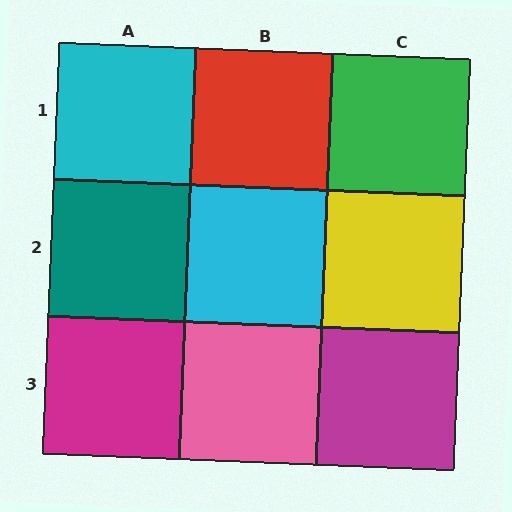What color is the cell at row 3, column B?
Pink.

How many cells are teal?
1 cell is teal.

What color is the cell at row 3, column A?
Magenta.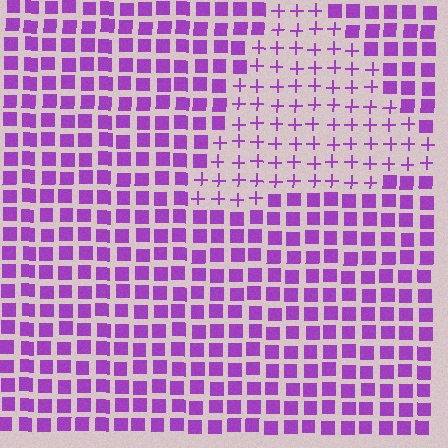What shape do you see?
I see a triangle.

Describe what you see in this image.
The image is filled with small purple elements arranged in a uniform grid. A triangle-shaped region contains plus signs, while the surrounding area contains squares. The boundary is defined purely by the change in element shape.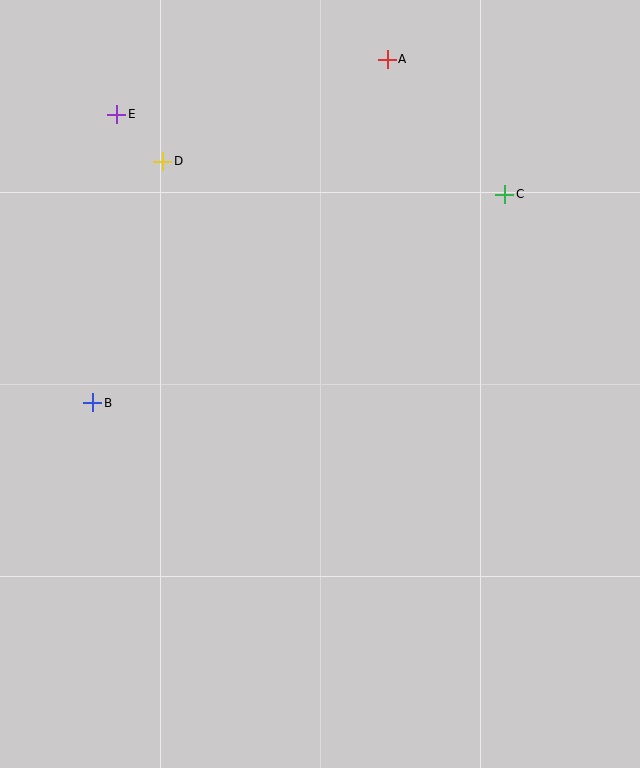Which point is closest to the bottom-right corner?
Point C is closest to the bottom-right corner.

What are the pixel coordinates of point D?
Point D is at (163, 161).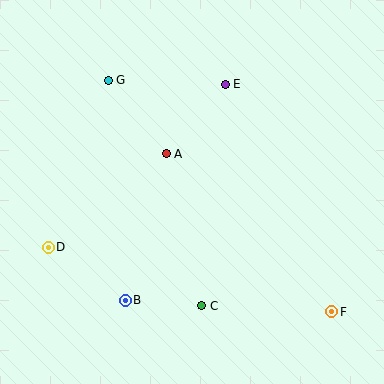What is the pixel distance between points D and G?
The distance between D and G is 177 pixels.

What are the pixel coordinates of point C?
Point C is at (202, 306).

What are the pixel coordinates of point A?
Point A is at (166, 154).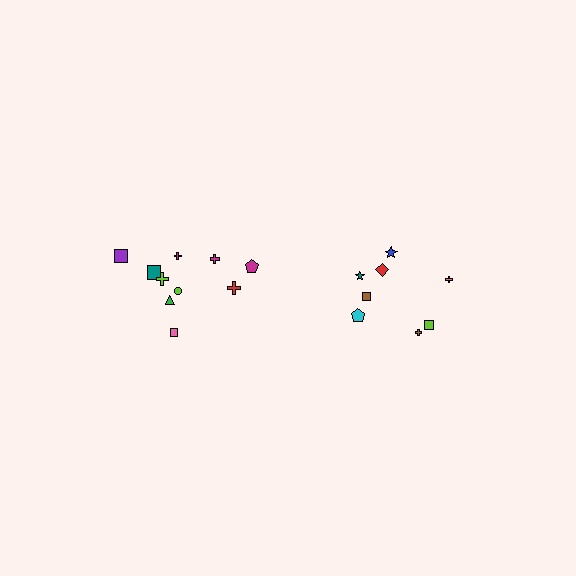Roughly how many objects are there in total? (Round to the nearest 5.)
Roughly 20 objects in total.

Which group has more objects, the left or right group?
The left group.